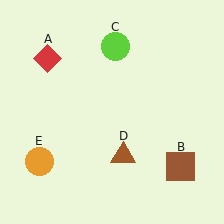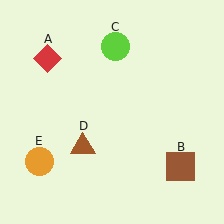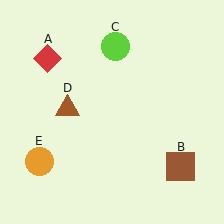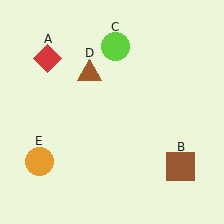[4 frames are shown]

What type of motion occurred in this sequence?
The brown triangle (object D) rotated clockwise around the center of the scene.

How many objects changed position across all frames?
1 object changed position: brown triangle (object D).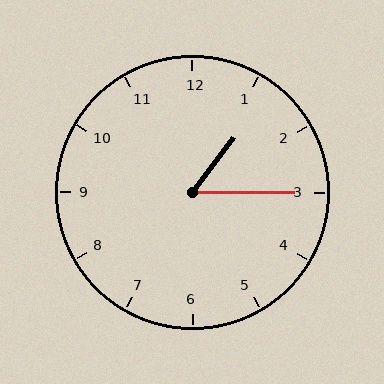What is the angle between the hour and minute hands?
Approximately 52 degrees.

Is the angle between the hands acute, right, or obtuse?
It is acute.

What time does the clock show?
1:15.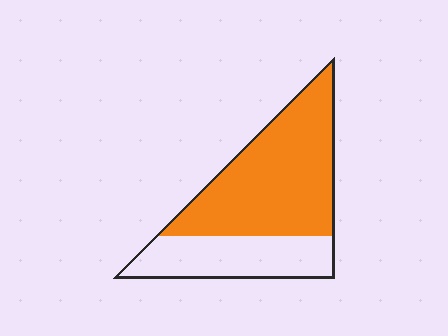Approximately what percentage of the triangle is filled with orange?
Approximately 65%.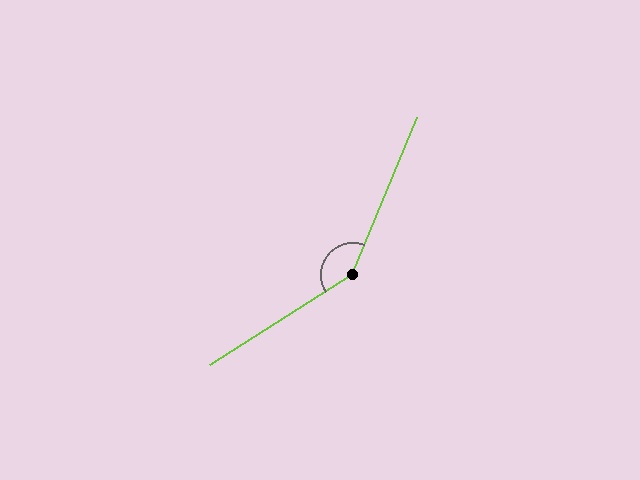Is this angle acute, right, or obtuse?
It is obtuse.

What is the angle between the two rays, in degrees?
Approximately 145 degrees.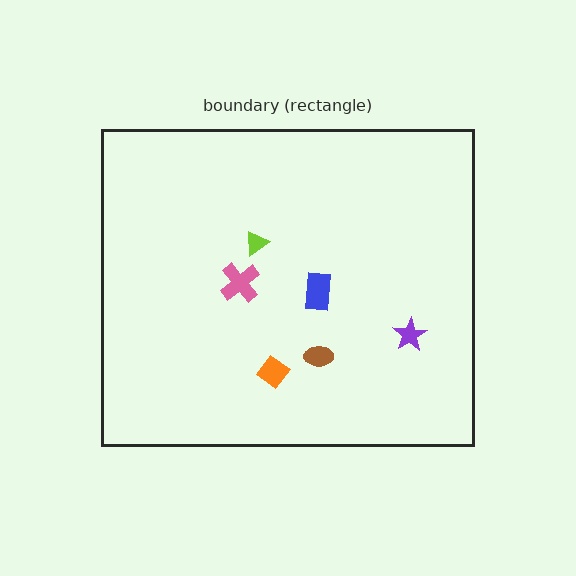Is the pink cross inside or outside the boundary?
Inside.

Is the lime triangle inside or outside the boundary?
Inside.